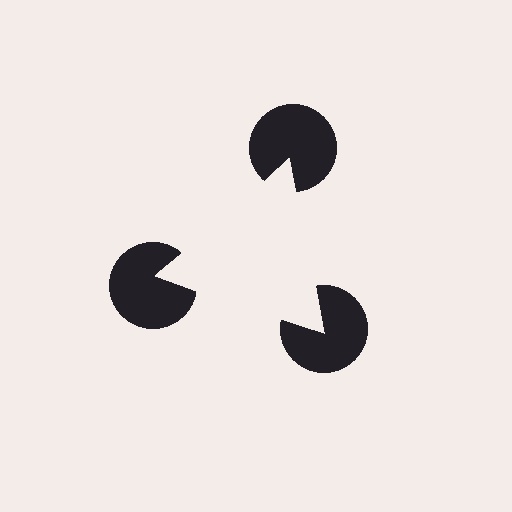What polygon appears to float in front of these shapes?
An illusory triangle — its edges are inferred from the aligned wedge cuts in the pac-man discs, not physically drawn.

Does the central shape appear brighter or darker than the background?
It typically appears slightly brighter than the background, even though no actual brightness change is drawn.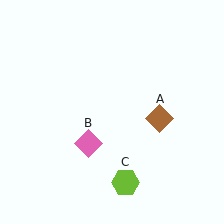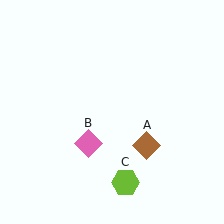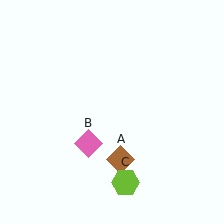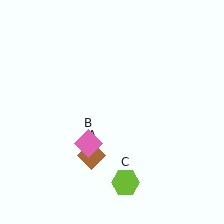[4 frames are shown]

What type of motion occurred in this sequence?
The brown diamond (object A) rotated clockwise around the center of the scene.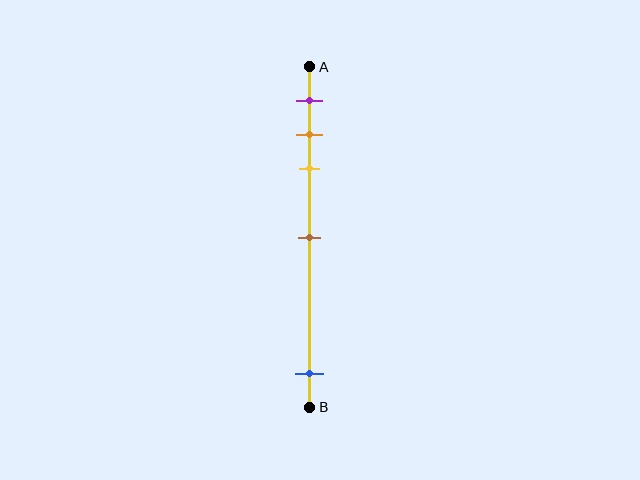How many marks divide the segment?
There are 5 marks dividing the segment.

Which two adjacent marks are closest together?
The orange and yellow marks are the closest adjacent pair.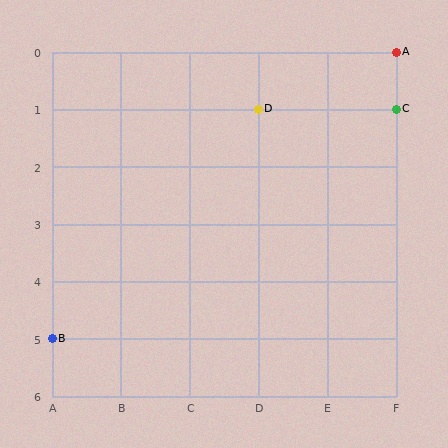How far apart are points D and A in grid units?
Points D and A are 2 columns and 1 row apart (about 2.2 grid units diagonally).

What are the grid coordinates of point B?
Point B is at grid coordinates (A, 5).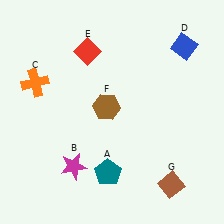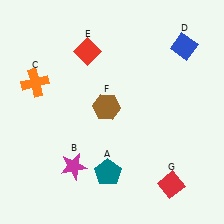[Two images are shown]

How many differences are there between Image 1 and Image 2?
There is 1 difference between the two images.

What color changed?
The diamond (G) changed from brown in Image 1 to red in Image 2.